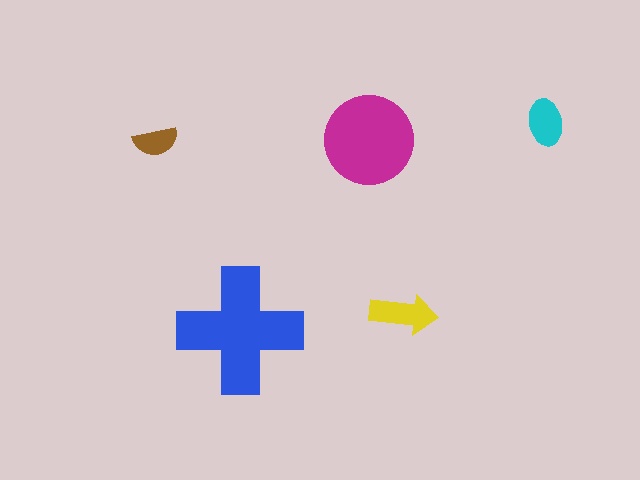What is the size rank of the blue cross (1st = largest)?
1st.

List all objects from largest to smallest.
The blue cross, the magenta circle, the yellow arrow, the cyan ellipse, the brown semicircle.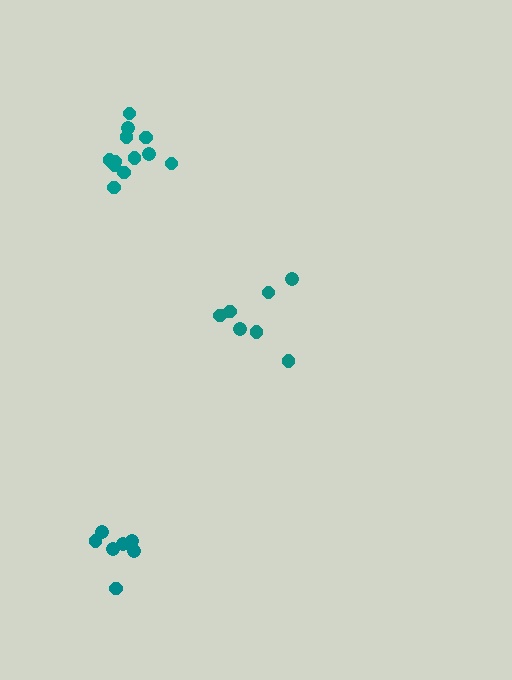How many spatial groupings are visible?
There are 3 spatial groupings.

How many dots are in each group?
Group 1: 7 dots, Group 2: 7 dots, Group 3: 12 dots (26 total).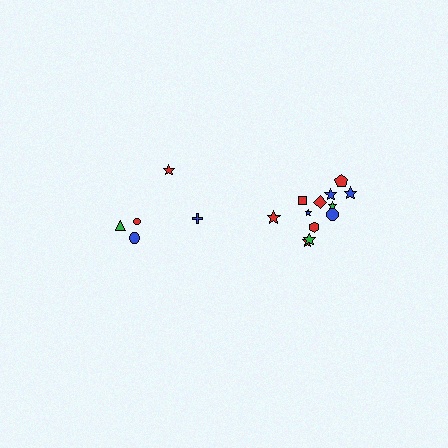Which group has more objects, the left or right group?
The right group.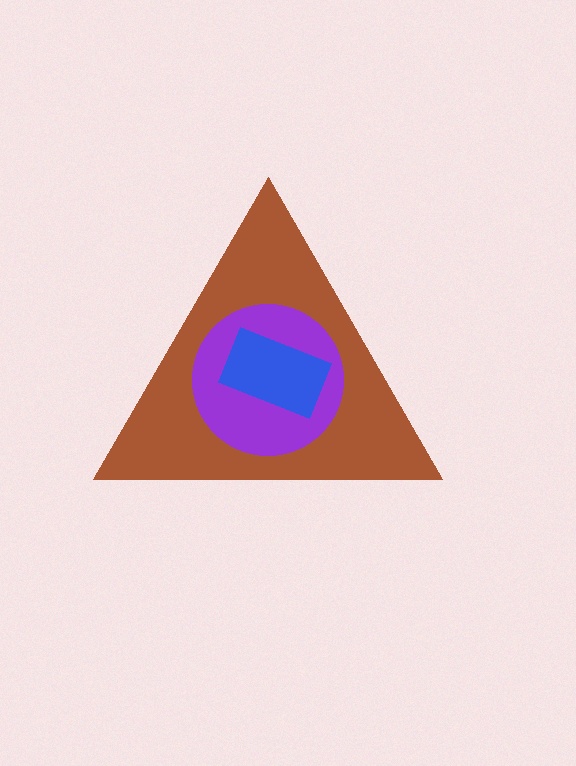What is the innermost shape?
The blue rectangle.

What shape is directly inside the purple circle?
The blue rectangle.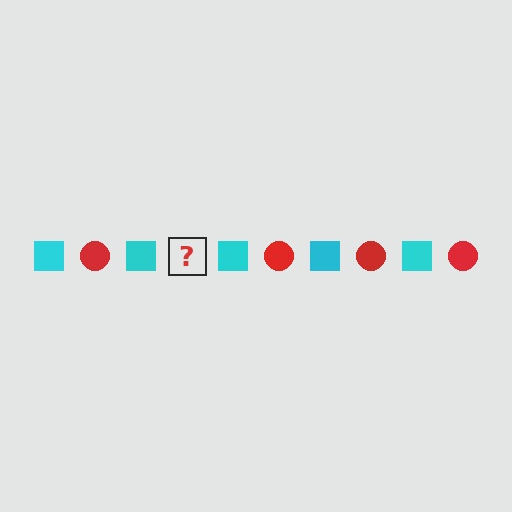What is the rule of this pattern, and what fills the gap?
The rule is that the pattern alternates between cyan square and red circle. The gap should be filled with a red circle.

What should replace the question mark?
The question mark should be replaced with a red circle.